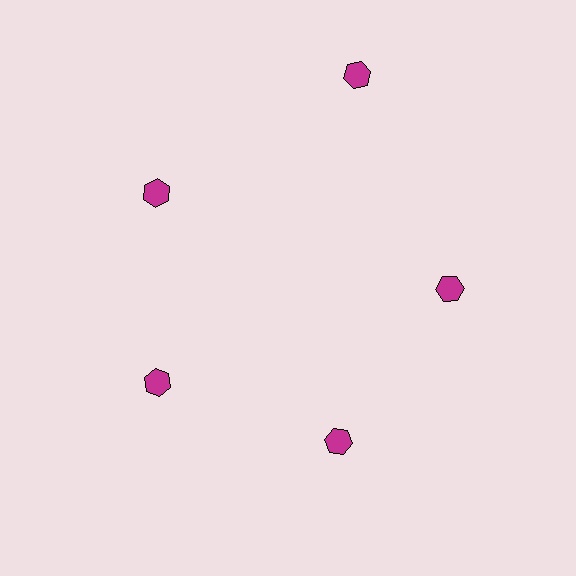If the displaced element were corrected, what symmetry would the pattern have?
It would have 5-fold rotational symmetry — the pattern would map onto itself every 72 degrees.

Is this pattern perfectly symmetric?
No. The 5 magenta hexagons are arranged in a ring, but one element near the 1 o'clock position is pushed outward from the center, breaking the 5-fold rotational symmetry.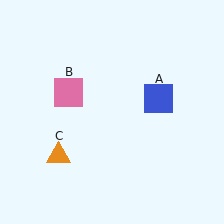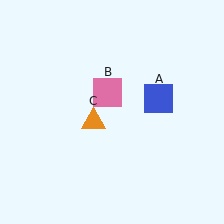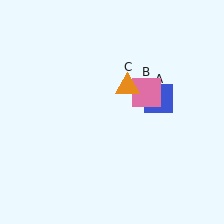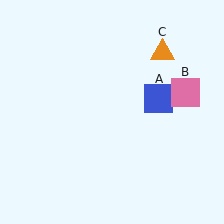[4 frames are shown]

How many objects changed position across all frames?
2 objects changed position: pink square (object B), orange triangle (object C).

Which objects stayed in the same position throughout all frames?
Blue square (object A) remained stationary.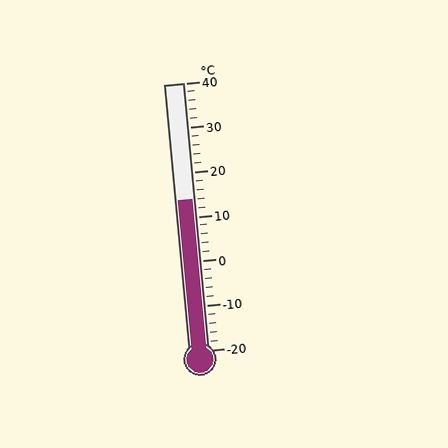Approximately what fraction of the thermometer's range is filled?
The thermometer is filled to approximately 55% of its range.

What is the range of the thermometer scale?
The thermometer scale ranges from -20°C to 40°C.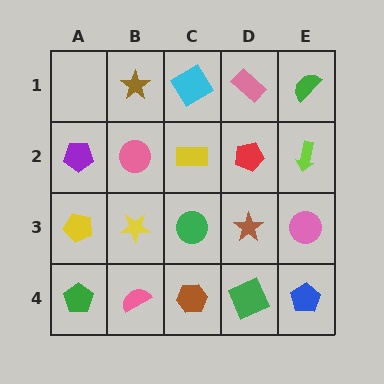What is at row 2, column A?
A purple pentagon.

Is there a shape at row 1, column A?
No, that cell is empty.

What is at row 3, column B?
A yellow star.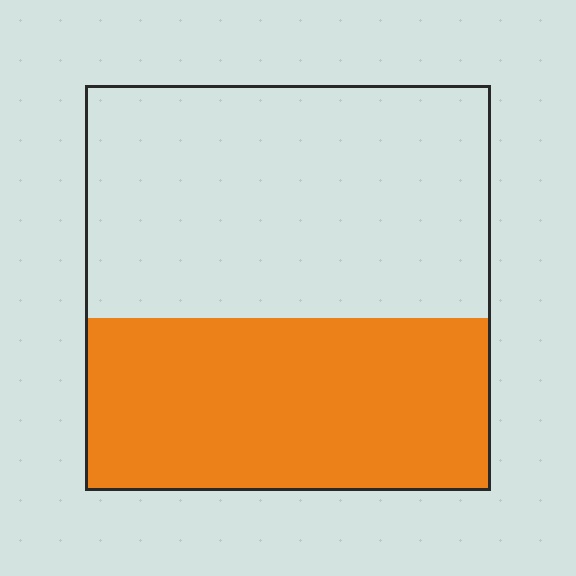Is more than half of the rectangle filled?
No.